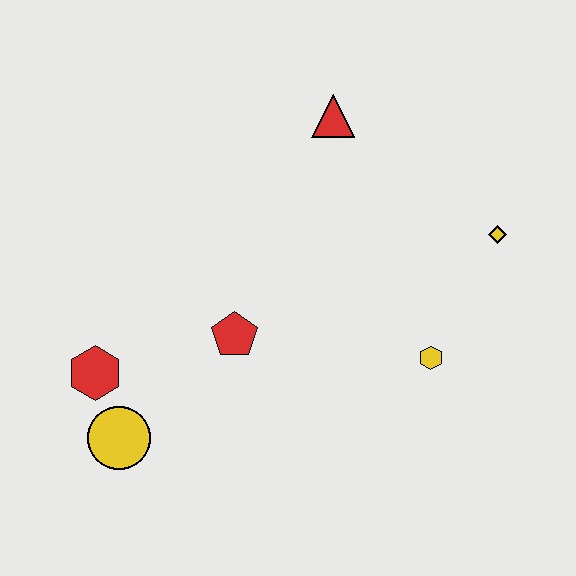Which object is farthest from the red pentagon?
The yellow diamond is farthest from the red pentagon.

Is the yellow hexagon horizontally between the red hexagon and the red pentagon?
No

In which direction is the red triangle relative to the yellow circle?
The red triangle is above the yellow circle.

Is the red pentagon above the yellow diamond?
No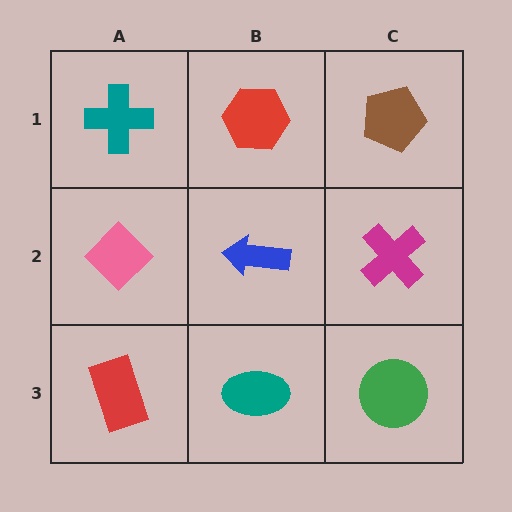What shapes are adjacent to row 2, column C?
A brown pentagon (row 1, column C), a green circle (row 3, column C), a blue arrow (row 2, column B).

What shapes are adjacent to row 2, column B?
A red hexagon (row 1, column B), a teal ellipse (row 3, column B), a pink diamond (row 2, column A), a magenta cross (row 2, column C).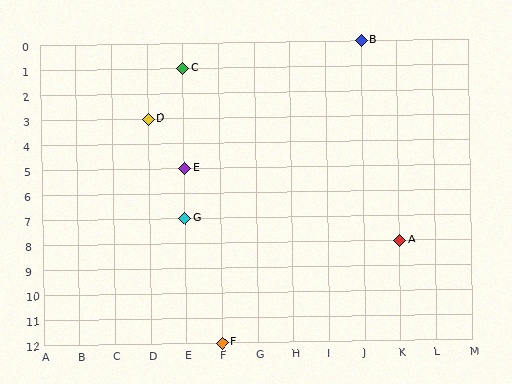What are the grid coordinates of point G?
Point G is at grid coordinates (E, 7).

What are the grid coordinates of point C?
Point C is at grid coordinates (E, 1).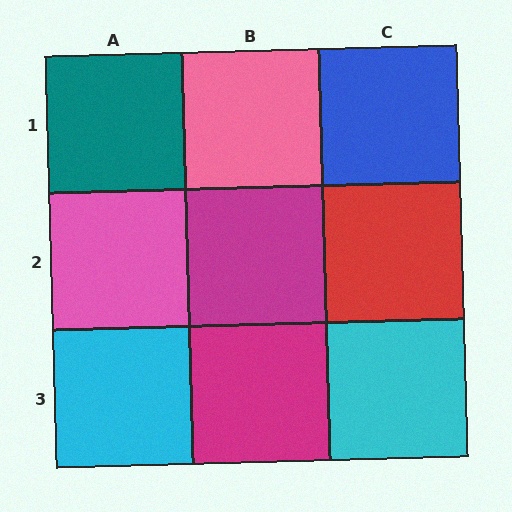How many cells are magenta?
2 cells are magenta.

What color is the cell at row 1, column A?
Teal.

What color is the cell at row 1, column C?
Blue.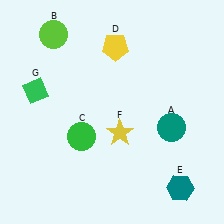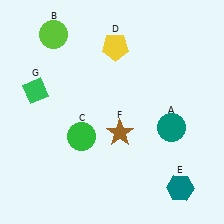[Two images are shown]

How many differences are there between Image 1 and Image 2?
There is 1 difference between the two images.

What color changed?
The star (F) changed from yellow in Image 1 to brown in Image 2.